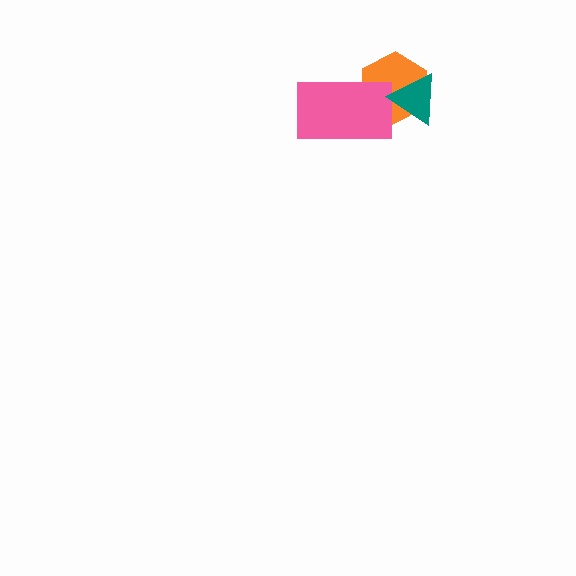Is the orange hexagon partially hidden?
Yes, it is partially covered by another shape.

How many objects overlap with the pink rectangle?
1 object overlaps with the pink rectangle.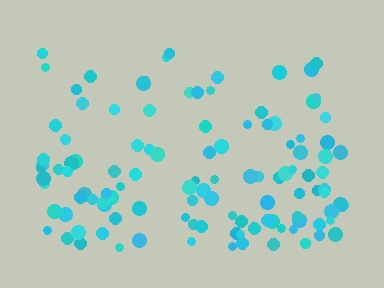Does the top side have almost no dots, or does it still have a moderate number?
Still a moderate number, just noticeably fewer than the bottom.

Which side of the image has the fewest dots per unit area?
The top.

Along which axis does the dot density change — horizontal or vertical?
Vertical.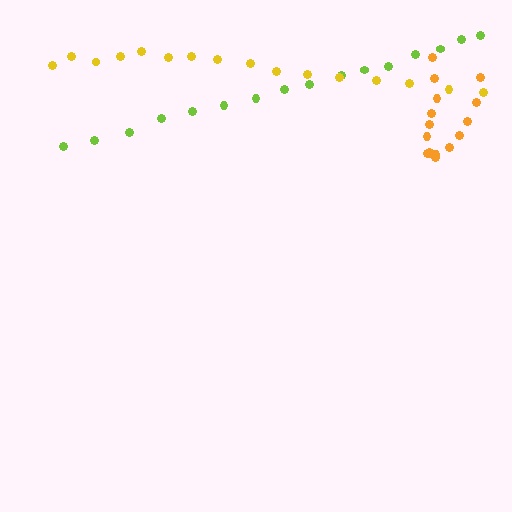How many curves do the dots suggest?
There are 3 distinct paths.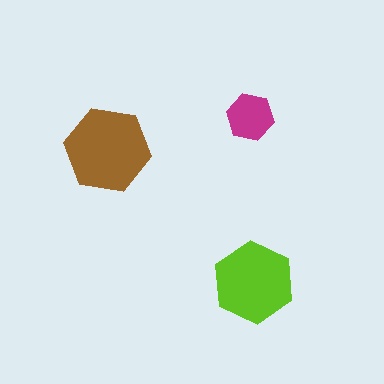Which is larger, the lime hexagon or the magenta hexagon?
The lime one.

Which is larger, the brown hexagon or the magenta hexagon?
The brown one.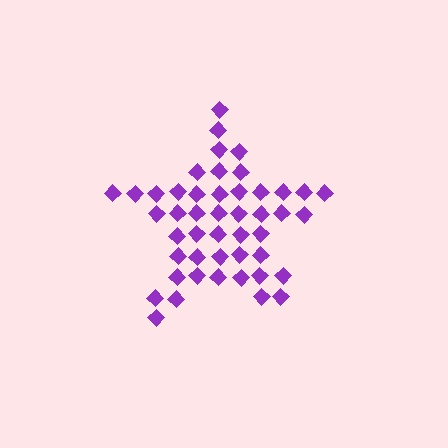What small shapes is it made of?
It is made of small diamonds.